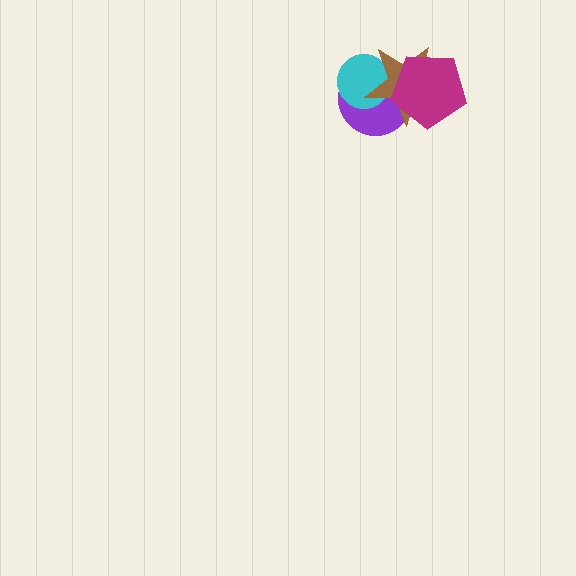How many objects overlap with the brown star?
3 objects overlap with the brown star.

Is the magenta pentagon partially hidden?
No, no other shape covers it.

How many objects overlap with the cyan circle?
2 objects overlap with the cyan circle.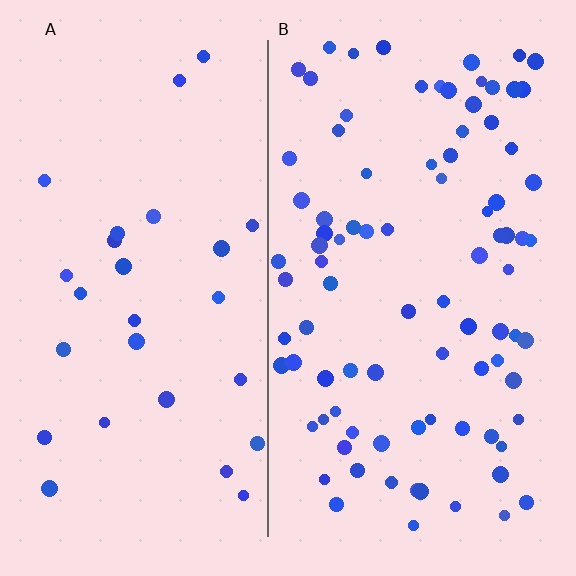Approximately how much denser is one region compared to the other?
Approximately 3.2× — region B over region A.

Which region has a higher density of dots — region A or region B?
B (the right).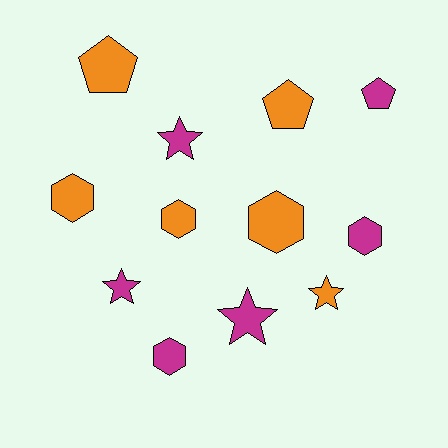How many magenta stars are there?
There are 3 magenta stars.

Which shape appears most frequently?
Hexagon, with 5 objects.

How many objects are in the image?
There are 12 objects.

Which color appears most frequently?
Orange, with 6 objects.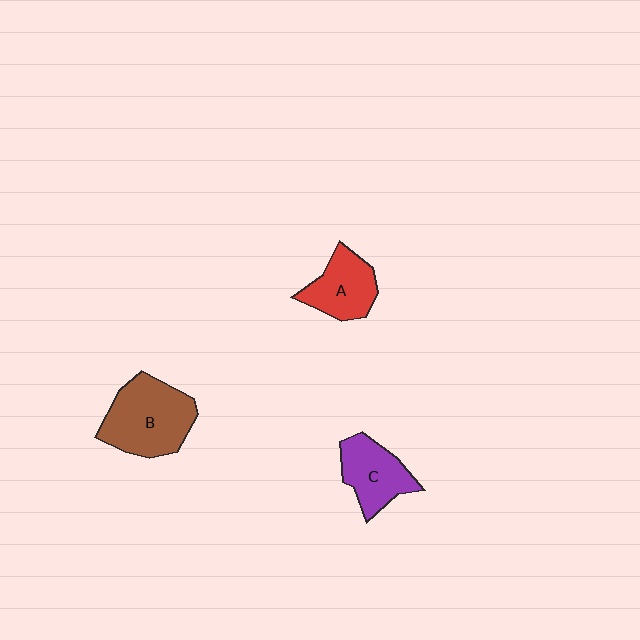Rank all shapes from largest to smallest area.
From largest to smallest: B (brown), C (purple), A (red).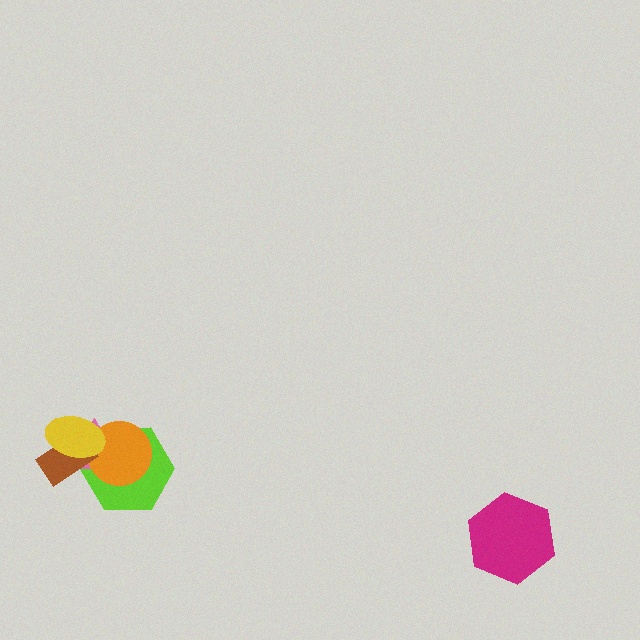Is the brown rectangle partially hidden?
Yes, it is partially covered by another shape.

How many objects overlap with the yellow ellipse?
4 objects overlap with the yellow ellipse.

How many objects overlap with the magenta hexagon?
0 objects overlap with the magenta hexagon.